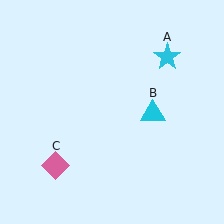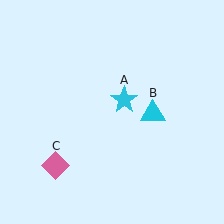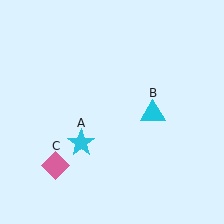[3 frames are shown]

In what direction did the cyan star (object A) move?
The cyan star (object A) moved down and to the left.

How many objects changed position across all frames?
1 object changed position: cyan star (object A).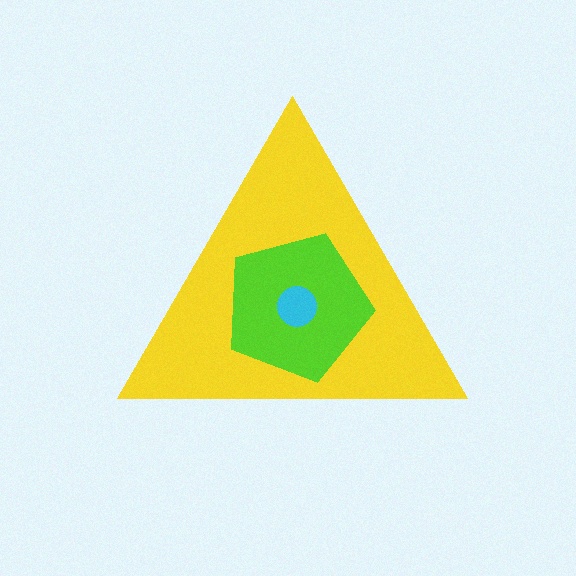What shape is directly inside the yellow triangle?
The lime pentagon.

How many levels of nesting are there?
3.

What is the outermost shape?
The yellow triangle.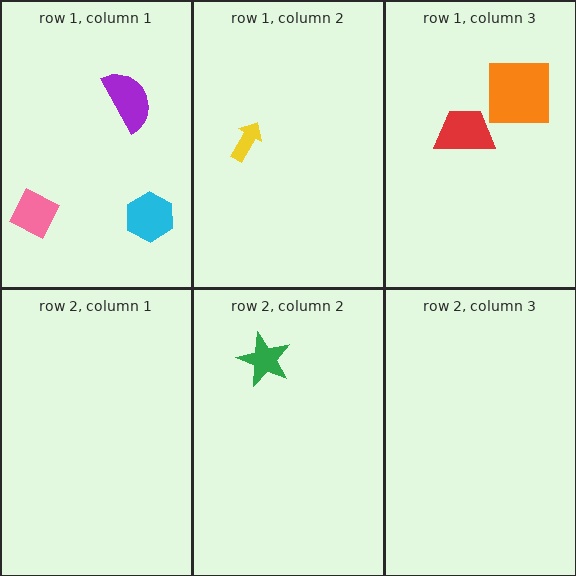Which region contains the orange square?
The row 1, column 3 region.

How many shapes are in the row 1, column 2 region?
1.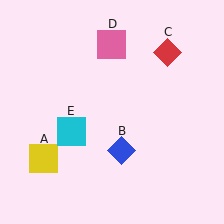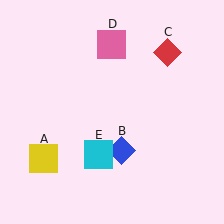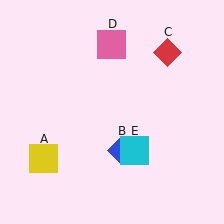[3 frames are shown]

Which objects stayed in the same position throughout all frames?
Yellow square (object A) and blue diamond (object B) and red diamond (object C) and pink square (object D) remained stationary.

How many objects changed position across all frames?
1 object changed position: cyan square (object E).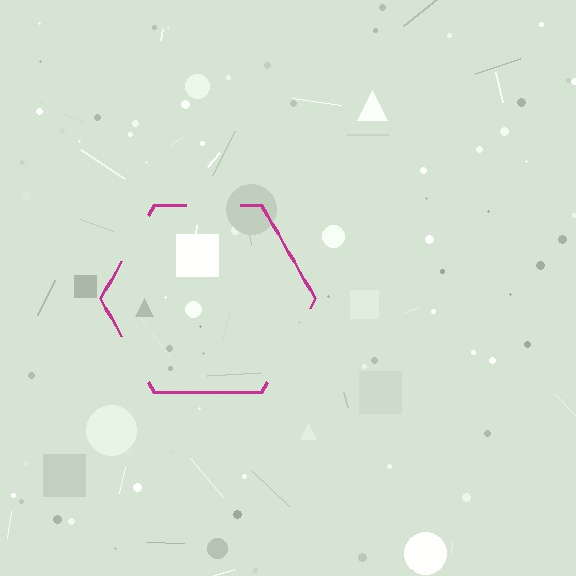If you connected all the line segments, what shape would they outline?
They would outline a hexagon.